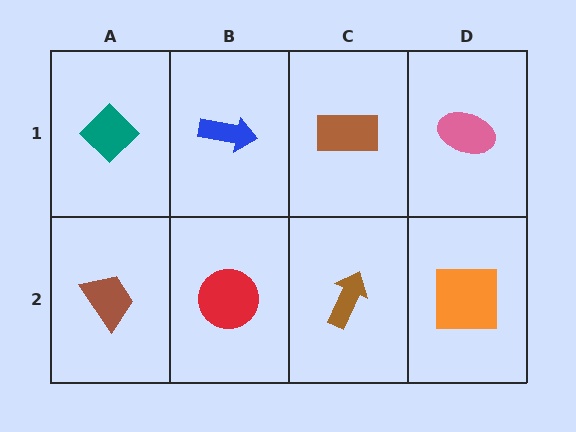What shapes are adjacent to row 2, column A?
A teal diamond (row 1, column A), a red circle (row 2, column B).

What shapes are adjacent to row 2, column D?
A pink ellipse (row 1, column D), a brown arrow (row 2, column C).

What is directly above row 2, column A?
A teal diamond.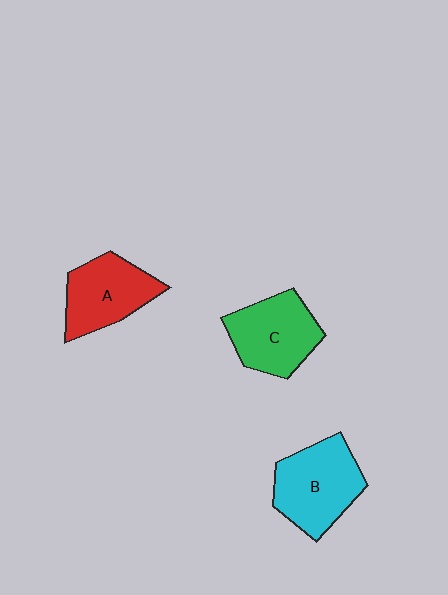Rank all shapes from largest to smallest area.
From largest to smallest: B (cyan), C (green), A (red).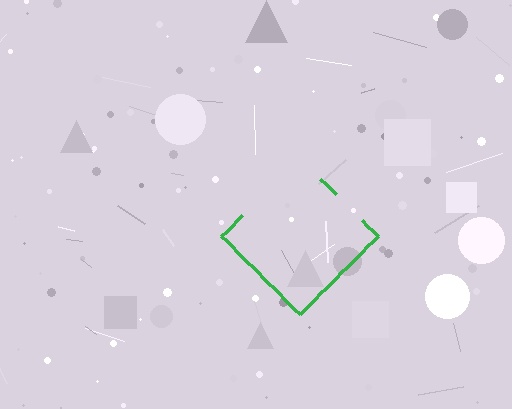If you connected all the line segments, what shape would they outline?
They would outline a diamond.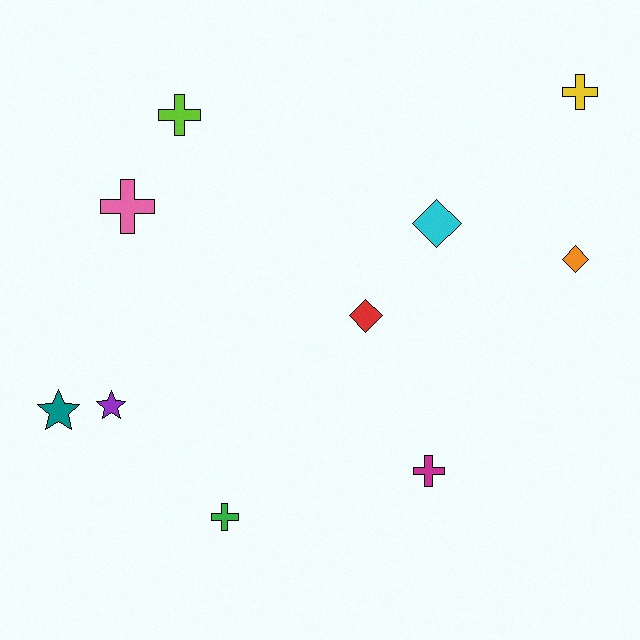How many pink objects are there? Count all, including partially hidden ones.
There is 1 pink object.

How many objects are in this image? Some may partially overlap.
There are 10 objects.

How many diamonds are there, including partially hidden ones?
There are 3 diamonds.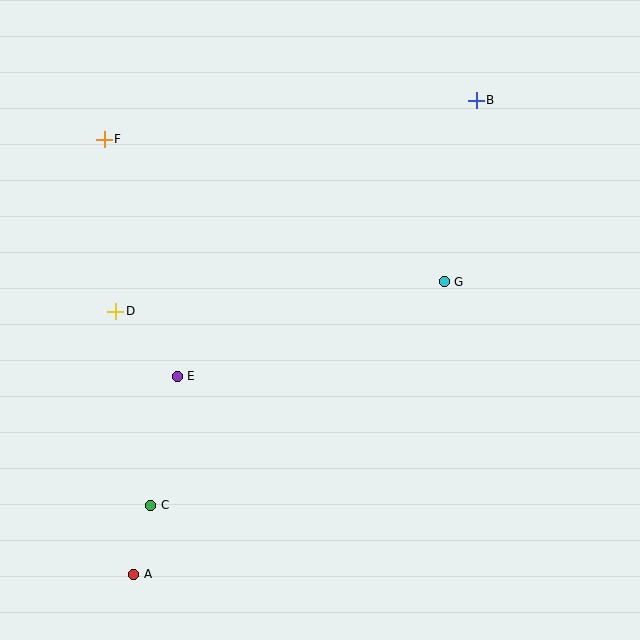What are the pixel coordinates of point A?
Point A is at (134, 574).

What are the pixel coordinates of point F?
Point F is at (104, 139).